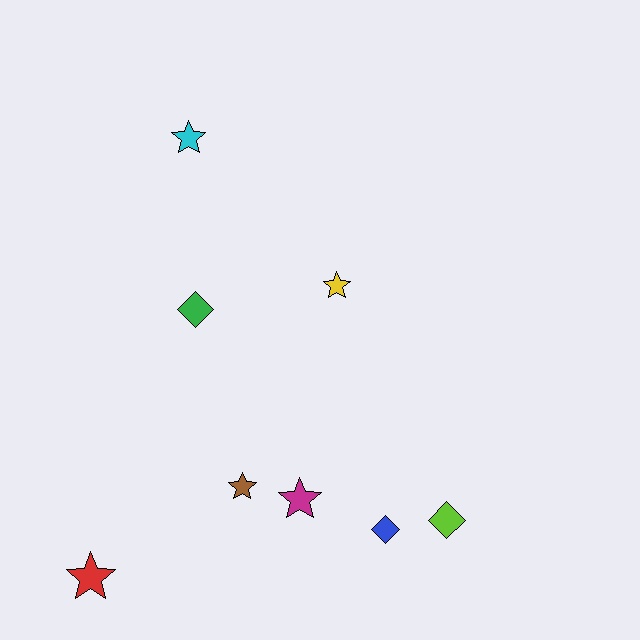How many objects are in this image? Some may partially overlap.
There are 8 objects.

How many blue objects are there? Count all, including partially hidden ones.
There is 1 blue object.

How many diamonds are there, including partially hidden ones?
There are 3 diamonds.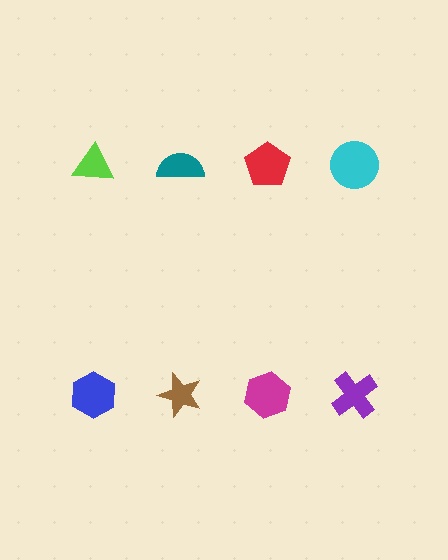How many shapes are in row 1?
4 shapes.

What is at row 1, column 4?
A cyan circle.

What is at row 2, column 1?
A blue hexagon.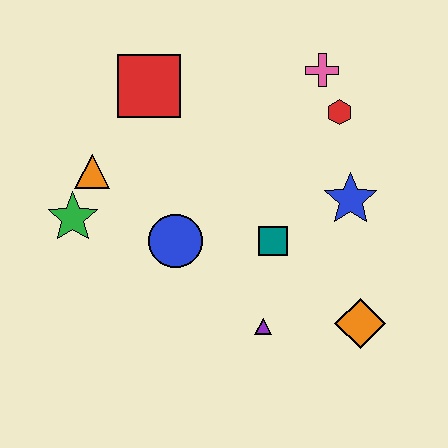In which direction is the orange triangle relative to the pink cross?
The orange triangle is to the left of the pink cross.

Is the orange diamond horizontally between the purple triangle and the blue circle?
No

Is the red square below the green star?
No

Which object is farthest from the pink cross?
The green star is farthest from the pink cross.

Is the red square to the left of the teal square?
Yes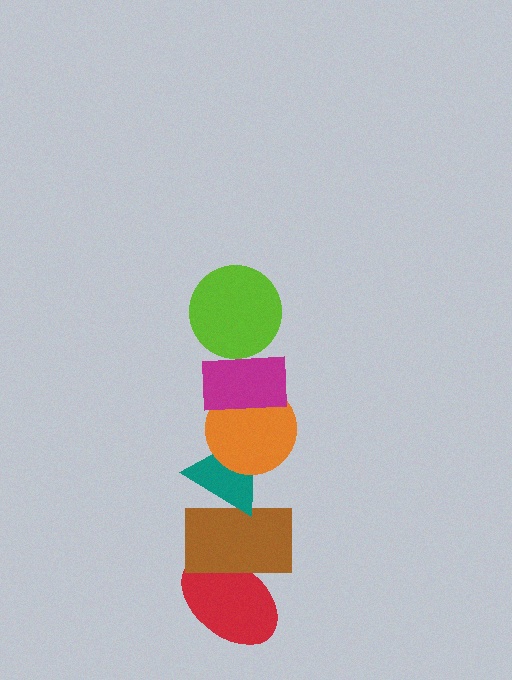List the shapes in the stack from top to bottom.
From top to bottom: the lime circle, the magenta rectangle, the orange circle, the teal triangle, the brown rectangle, the red ellipse.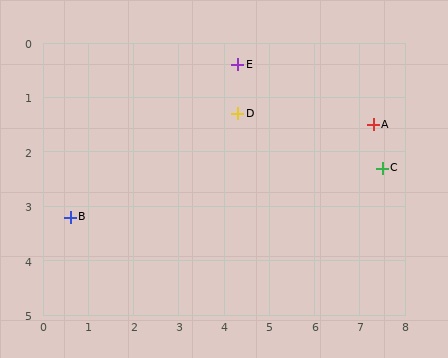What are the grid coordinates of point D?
Point D is at approximately (4.3, 1.3).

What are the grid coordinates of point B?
Point B is at approximately (0.6, 3.2).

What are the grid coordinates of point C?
Point C is at approximately (7.5, 2.3).